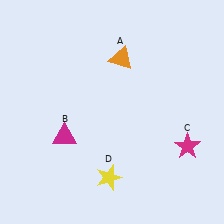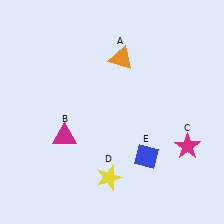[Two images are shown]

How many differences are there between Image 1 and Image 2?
There is 1 difference between the two images.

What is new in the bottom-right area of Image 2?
A blue diamond (E) was added in the bottom-right area of Image 2.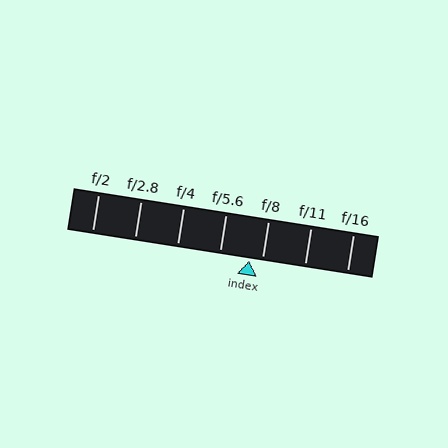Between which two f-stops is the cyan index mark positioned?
The index mark is between f/5.6 and f/8.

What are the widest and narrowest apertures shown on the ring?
The widest aperture shown is f/2 and the narrowest is f/16.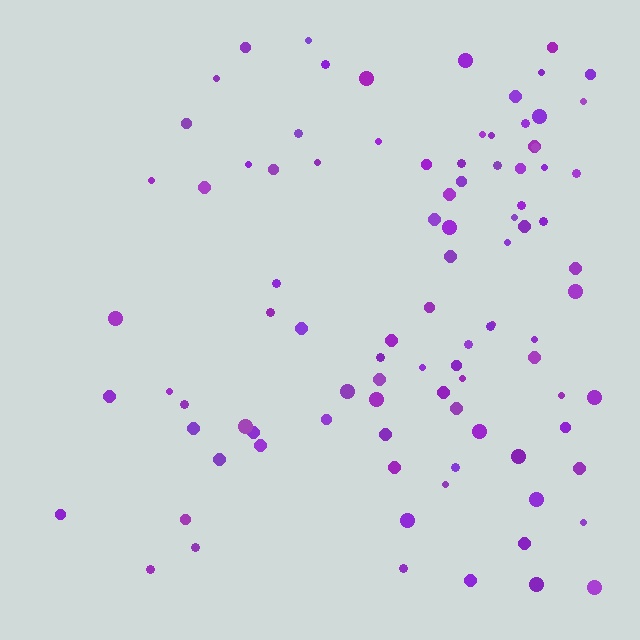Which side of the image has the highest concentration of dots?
The right.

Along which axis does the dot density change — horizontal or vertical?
Horizontal.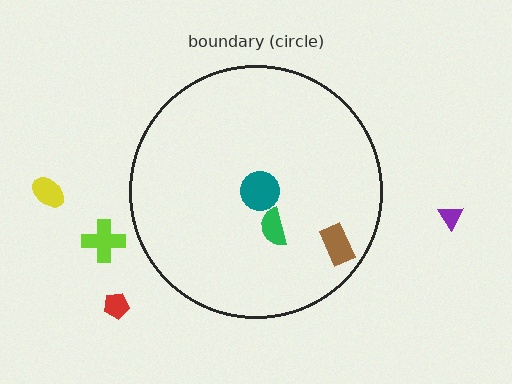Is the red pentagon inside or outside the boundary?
Outside.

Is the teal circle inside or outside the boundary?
Inside.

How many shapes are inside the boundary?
3 inside, 4 outside.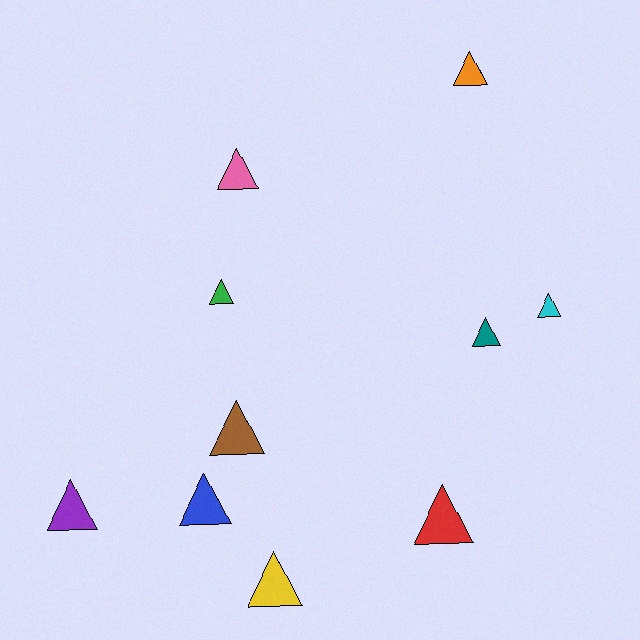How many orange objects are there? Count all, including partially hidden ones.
There is 1 orange object.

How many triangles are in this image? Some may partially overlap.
There are 10 triangles.